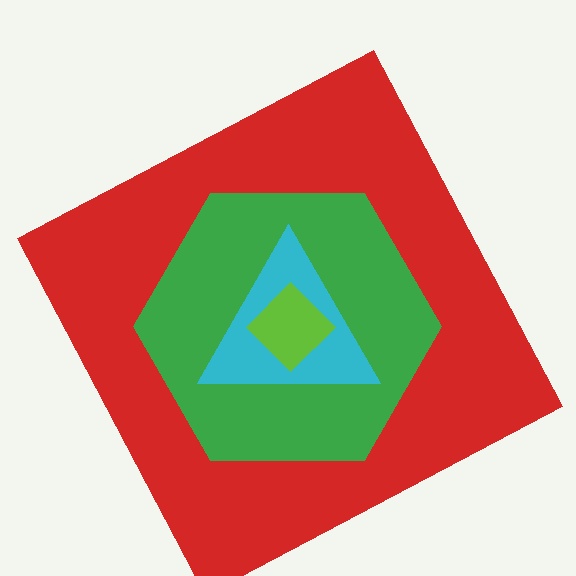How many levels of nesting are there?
4.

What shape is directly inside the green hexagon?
The cyan triangle.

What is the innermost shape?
The lime diamond.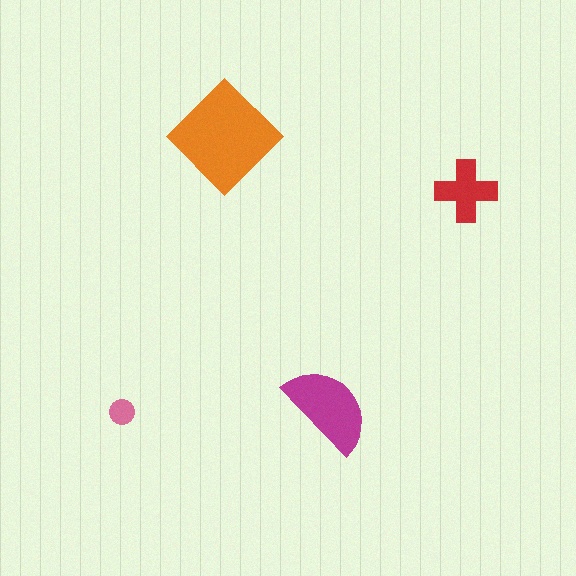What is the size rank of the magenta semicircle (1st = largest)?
2nd.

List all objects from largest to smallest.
The orange diamond, the magenta semicircle, the red cross, the pink circle.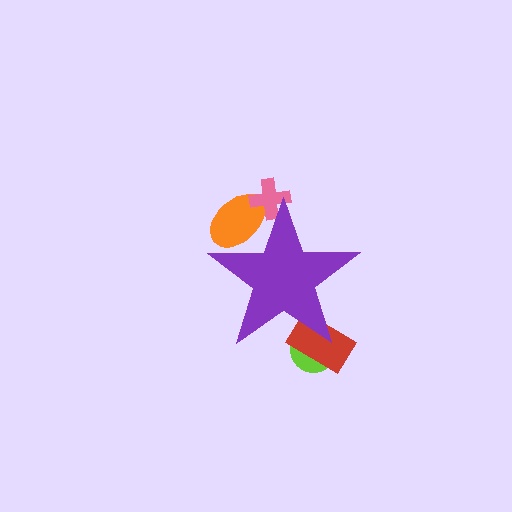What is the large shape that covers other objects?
A purple star.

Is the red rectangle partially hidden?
Yes, the red rectangle is partially hidden behind the purple star.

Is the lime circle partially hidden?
Yes, the lime circle is partially hidden behind the purple star.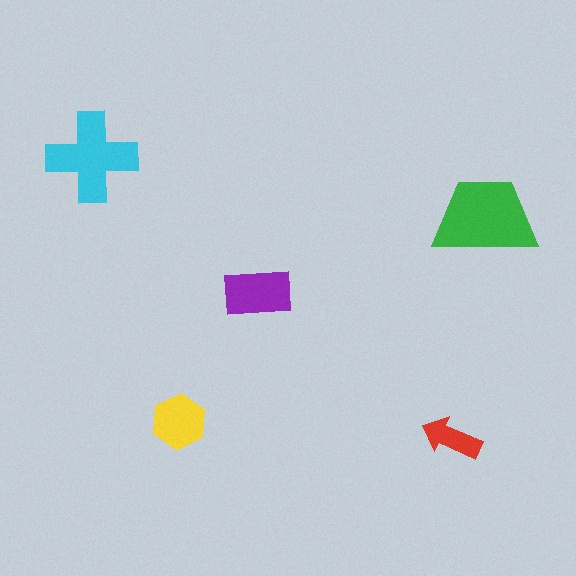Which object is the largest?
The green trapezoid.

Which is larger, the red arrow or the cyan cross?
The cyan cross.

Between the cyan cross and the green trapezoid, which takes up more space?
The green trapezoid.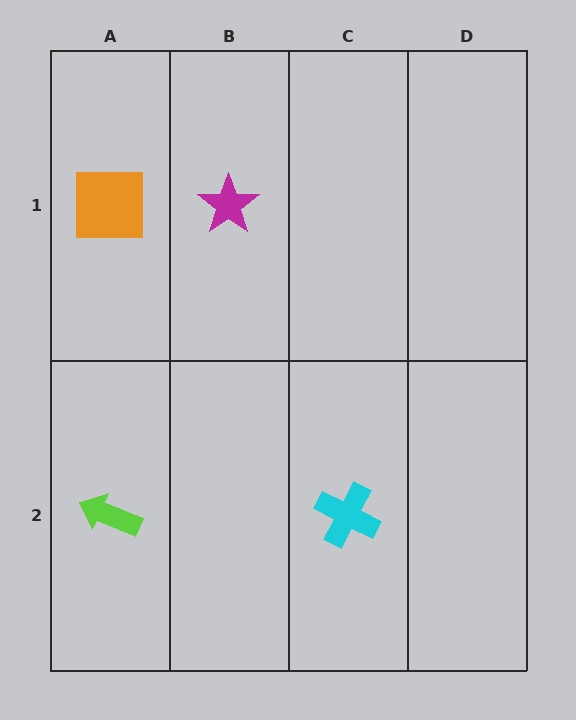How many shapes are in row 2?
2 shapes.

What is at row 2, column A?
A lime arrow.